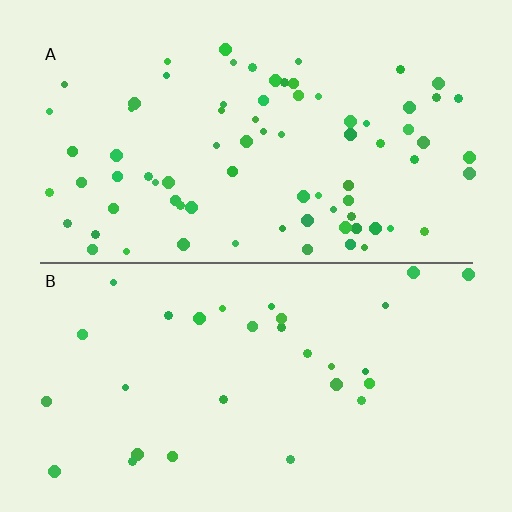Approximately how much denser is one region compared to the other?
Approximately 2.6× — region A over region B.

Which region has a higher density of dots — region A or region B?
A (the top).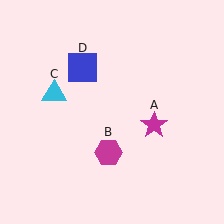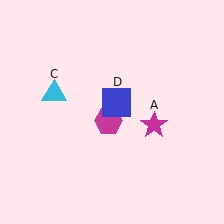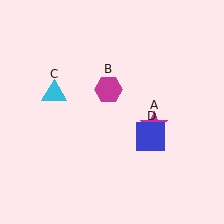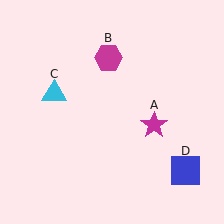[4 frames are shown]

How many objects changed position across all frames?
2 objects changed position: magenta hexagon (object B), blue square (object D).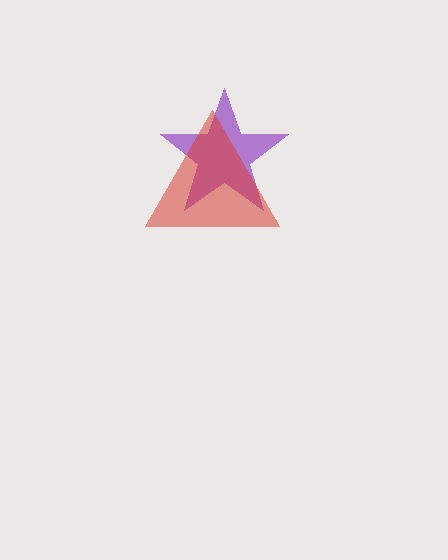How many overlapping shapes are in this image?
There are 2 overlapping shapes in the image.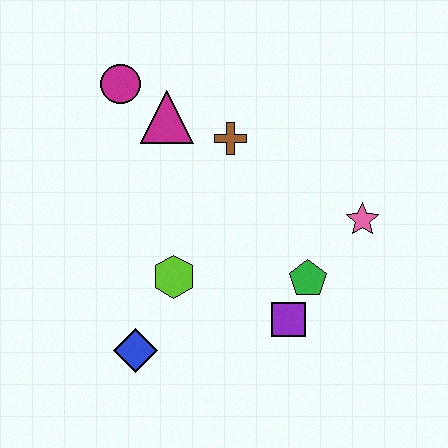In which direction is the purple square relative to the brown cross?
The purple square is below the brown cross.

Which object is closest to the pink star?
The green pentagon is closest to the pink star.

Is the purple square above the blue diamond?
Yes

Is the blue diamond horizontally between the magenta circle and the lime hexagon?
Yes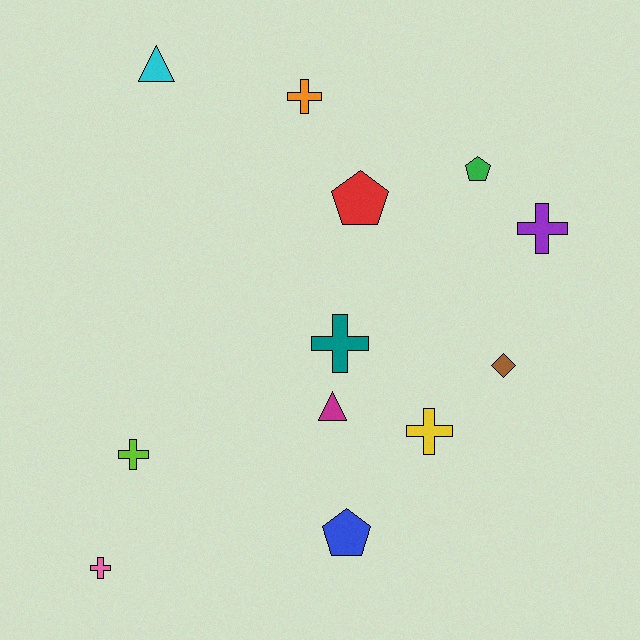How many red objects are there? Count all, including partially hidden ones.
There is 1 red object.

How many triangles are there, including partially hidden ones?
There are 2 triangles.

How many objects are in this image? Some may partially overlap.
There are 12 objects.